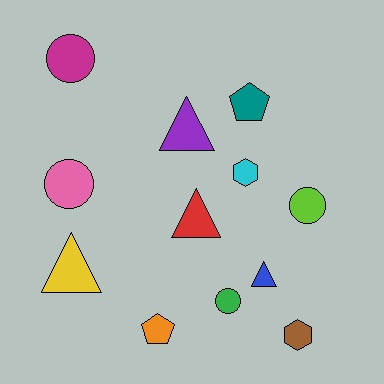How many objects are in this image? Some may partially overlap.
There are 12 objects.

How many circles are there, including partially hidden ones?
There are 4 circles.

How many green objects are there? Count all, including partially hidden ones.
There is 1 green object.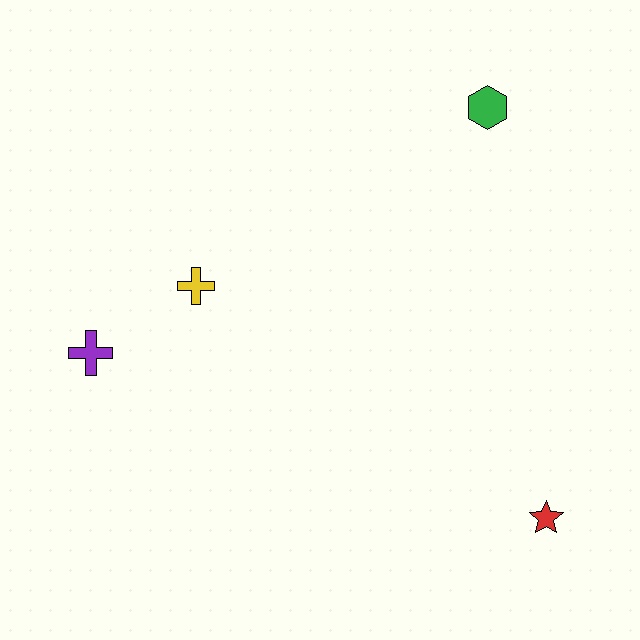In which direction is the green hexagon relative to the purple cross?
The green hexagon is to the right of the purple cross.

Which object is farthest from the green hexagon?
The purple cross is farthest from the green hexagon.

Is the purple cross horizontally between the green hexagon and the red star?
No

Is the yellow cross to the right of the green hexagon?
No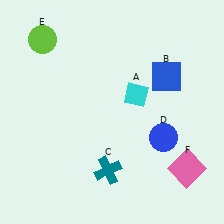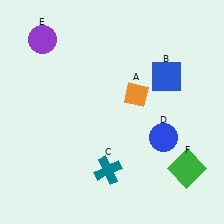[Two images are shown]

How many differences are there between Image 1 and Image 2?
There are 3 differences between the two images.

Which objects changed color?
A changed from cyan to orange. E changed from lime to purple. F changed from pink to green.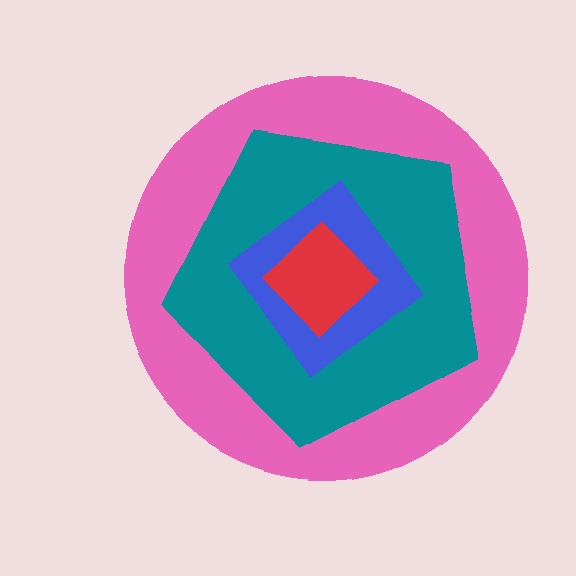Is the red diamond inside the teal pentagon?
Yes.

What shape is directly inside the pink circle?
The teal pentagon.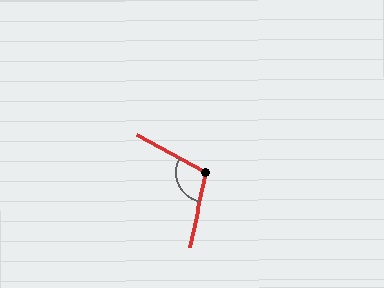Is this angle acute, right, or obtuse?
It is obtuse.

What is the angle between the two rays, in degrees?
Approximately 107 degrees.